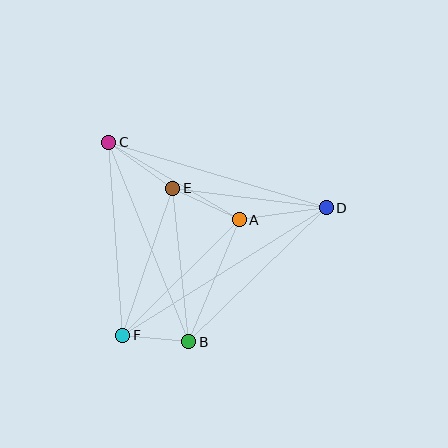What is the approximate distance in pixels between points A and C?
The distance between A and C is approximately 151 pixels.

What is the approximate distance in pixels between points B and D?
The distance between B and D is approximately 192 pixels.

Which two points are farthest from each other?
Points D and F are farthest from each other.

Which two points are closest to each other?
Points B and F are closest to each other.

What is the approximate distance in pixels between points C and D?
The distance between C and D is approximately 227 pixels.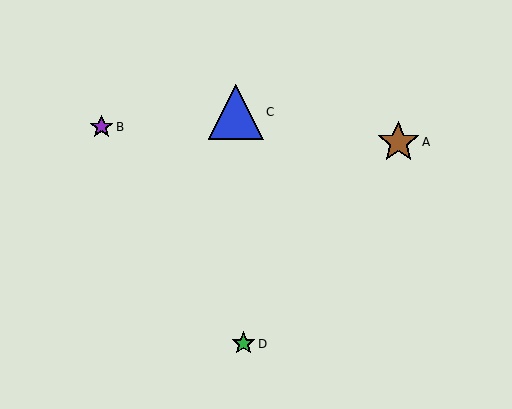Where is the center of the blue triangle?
The center of the blue triangle is at (236, 112).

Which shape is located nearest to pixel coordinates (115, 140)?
The purple star (labeled B) at (102, 127) is nearest to that location.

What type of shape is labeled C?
Shape C is a blue triangle.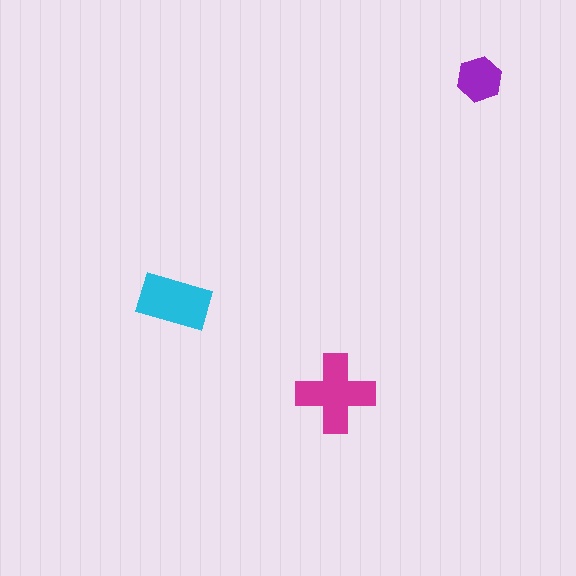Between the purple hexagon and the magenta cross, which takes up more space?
The magenta cross.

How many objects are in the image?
There are 3 objects in the image.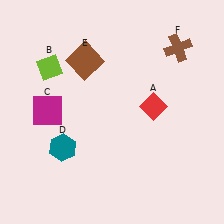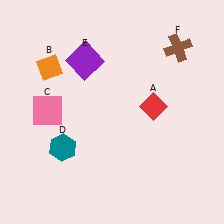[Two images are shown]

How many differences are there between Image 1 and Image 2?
There are 3 differences between the two images.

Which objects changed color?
B changed from lime to orange. C changed from magenta to pink. E changed from brown to purple.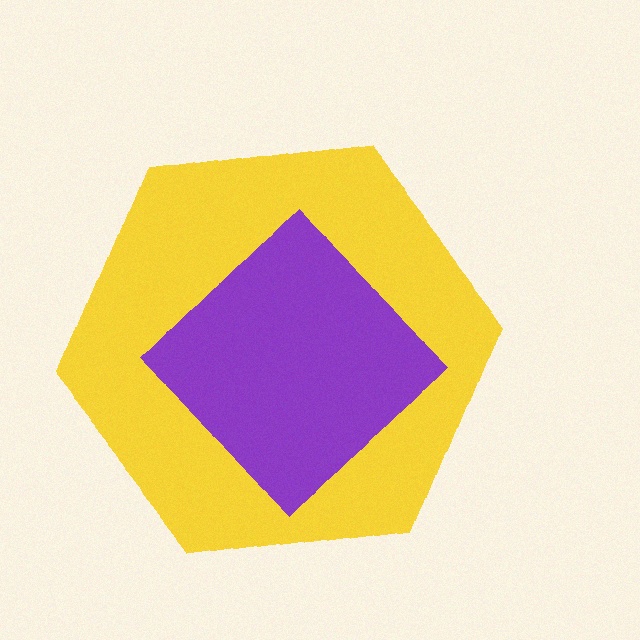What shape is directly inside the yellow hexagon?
The purple diamond.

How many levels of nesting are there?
2.